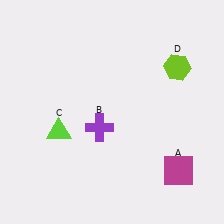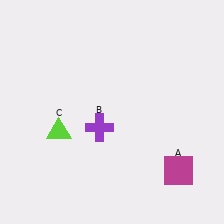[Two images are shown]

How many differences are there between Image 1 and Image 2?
There is 1 difference between the two images.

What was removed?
The lime hexagon (D) was removed in Image 2.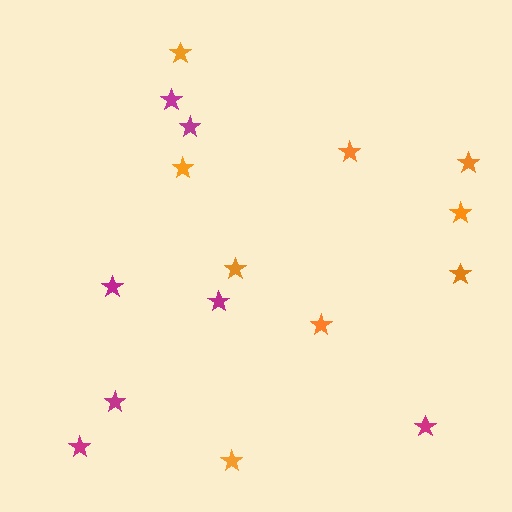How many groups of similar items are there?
There are 2 groups: one group of magenta stars (7) and one group of orange stars (9).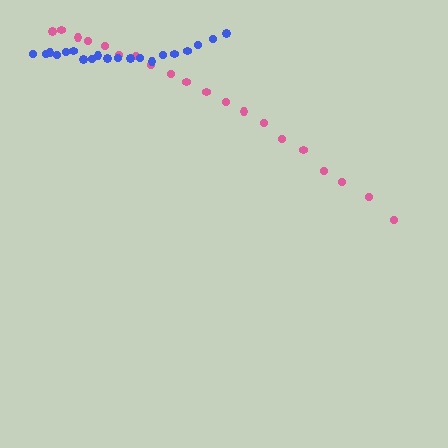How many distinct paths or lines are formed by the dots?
There are 2 distinct paths.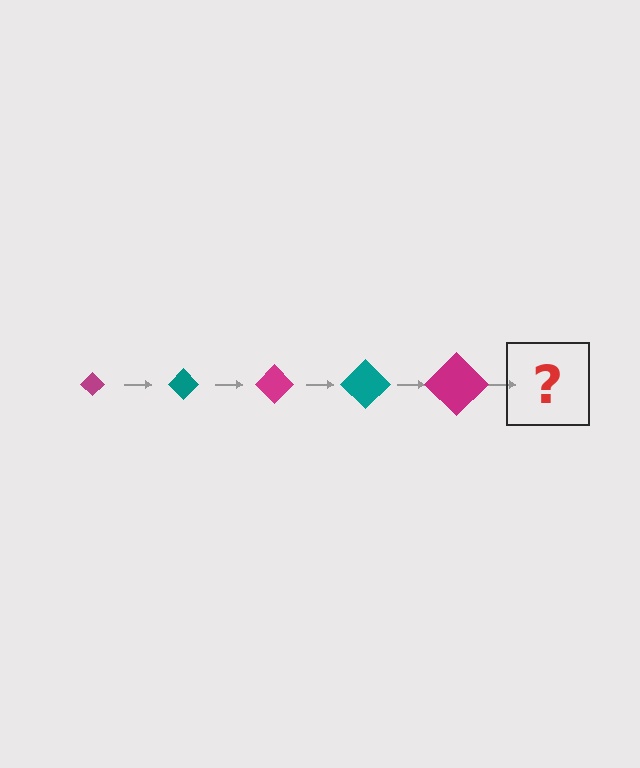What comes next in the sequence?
The next element should be a teal diamond, larger than the previous one.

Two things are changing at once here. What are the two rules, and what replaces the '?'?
The two rules are that the diamond grows larger each step and the color cycles through magenta and teal. The '?' should be a teal diamond, larger than the previous one.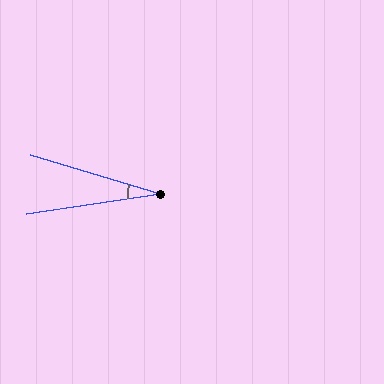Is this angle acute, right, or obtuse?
It is acute.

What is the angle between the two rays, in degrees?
Approximately 25 degrees.